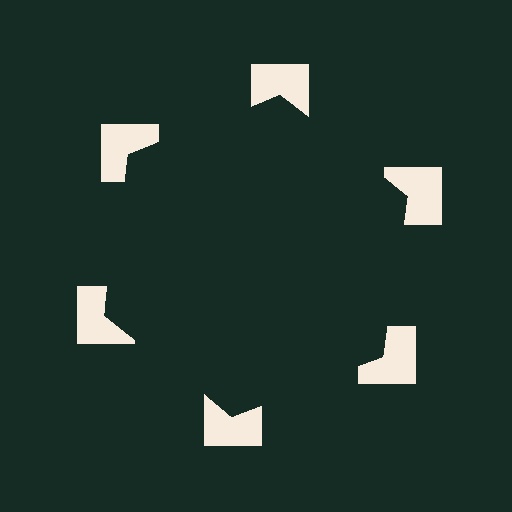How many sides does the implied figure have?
6 sides.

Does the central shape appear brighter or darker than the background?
It typically appears slightly darker than the background, even though no actual brightness change is drawn.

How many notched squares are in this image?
There are 6 — one at each vertex of the illusory hexagon.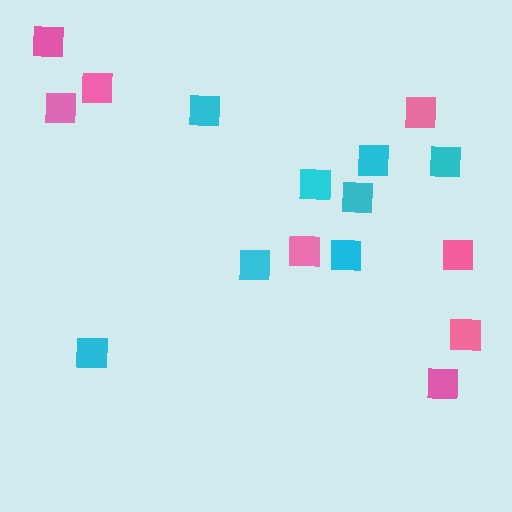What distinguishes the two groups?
There are 2 groups: one group of cyan squares (8) and one group of pink squares (8).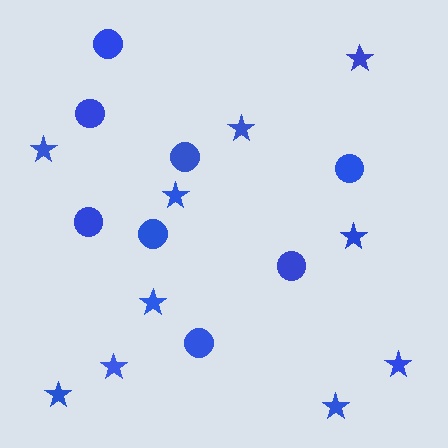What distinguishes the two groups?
There are 2 groups: one group of stars (10) and one group of circles (8).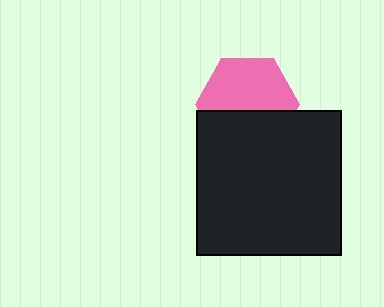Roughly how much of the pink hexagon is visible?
About half of it is visible (roughly 58%).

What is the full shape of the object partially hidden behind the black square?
The partially hidden object is a pink hexagon.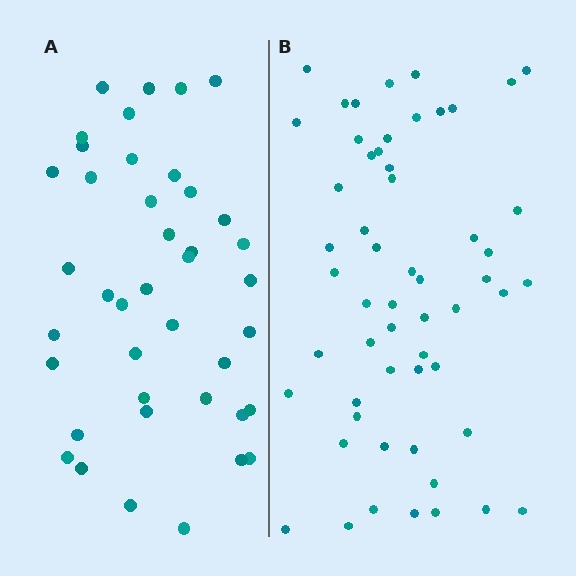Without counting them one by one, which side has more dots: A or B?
Region B (the right region) has more dots.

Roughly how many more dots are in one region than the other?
Region B has approximately 15 more dots than region A.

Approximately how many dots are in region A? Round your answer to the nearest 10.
About 40 dots. (The exact count is 41, which rounds to 40.)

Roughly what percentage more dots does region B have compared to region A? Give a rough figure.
About 35% more.